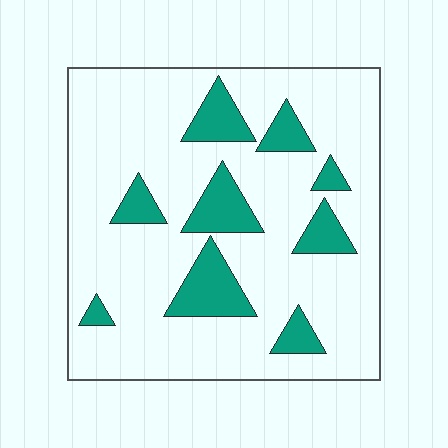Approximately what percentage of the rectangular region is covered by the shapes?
Approximately 20%.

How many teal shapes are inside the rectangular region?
9.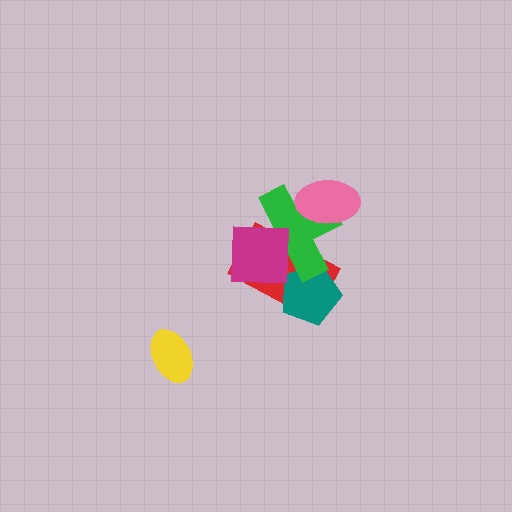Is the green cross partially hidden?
Yes, it is partially covered by another shape.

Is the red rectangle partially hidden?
Yes, it is partially covered by another shape.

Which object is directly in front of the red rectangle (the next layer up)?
The teal pentagon is directly in front of the red rectangle.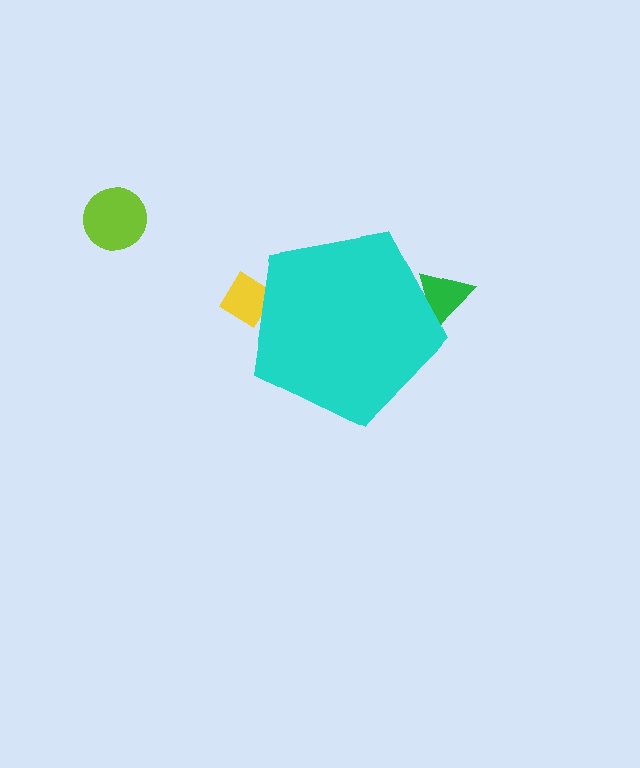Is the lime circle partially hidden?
No, the lime circle is fully visible.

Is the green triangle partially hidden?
Yes, the green triangle is partially hidden behind the cyan pentagon.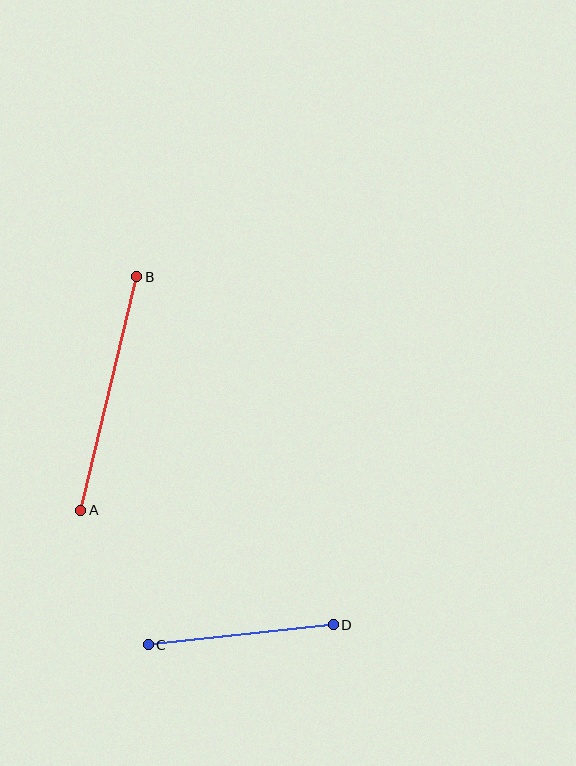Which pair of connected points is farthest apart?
Points A and B are farthest apart.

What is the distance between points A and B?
The distance is approximately 240 pixels.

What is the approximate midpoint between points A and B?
The midpoint is at approximately (109, 394) pixels.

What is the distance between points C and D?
The distance is approximately 186 pixels.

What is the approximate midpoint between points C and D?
The midpoint is at approximately (241, 635) pixels.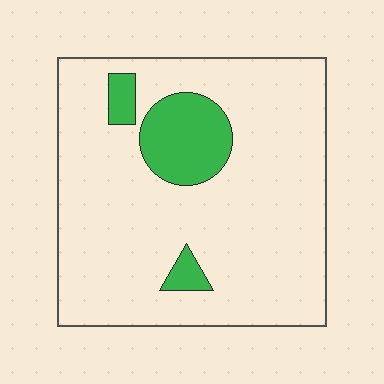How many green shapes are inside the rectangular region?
3.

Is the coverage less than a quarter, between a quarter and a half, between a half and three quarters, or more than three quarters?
Less than a quarter.